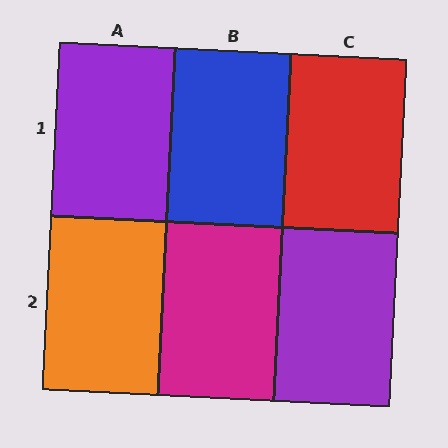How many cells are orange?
1 cell is orange.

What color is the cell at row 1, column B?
Blue.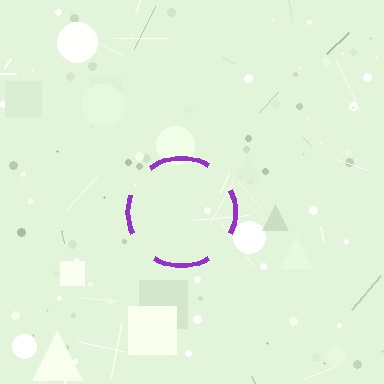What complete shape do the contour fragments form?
The contour fragments form a circle.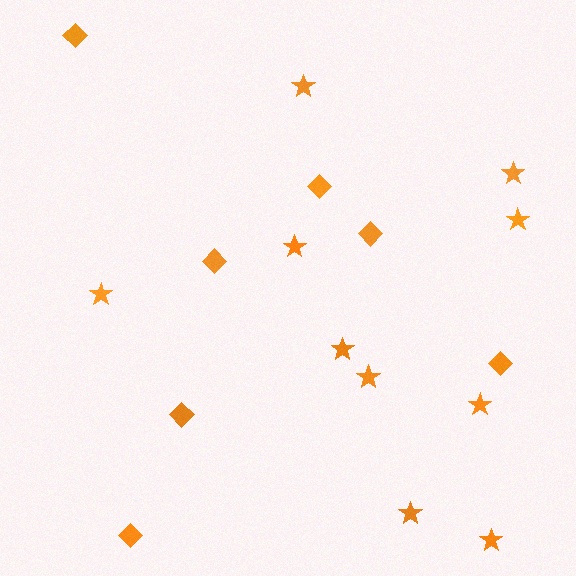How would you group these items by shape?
There are 2 groups: one group of stars (10) and one group of diamonds (7).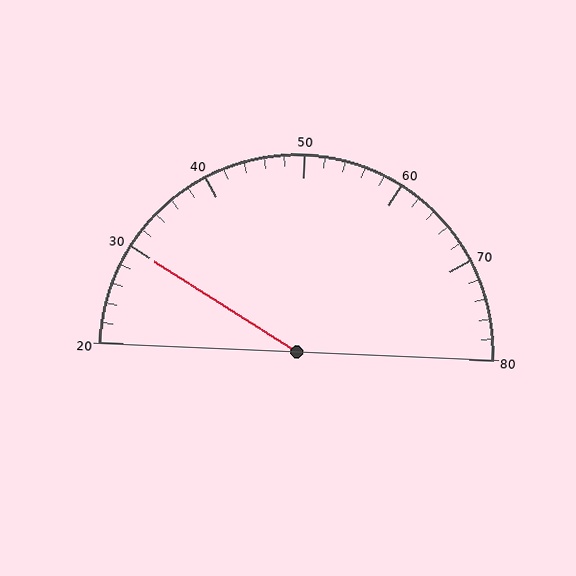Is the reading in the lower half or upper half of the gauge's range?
The reading is in the lower half of the range (20 to 80).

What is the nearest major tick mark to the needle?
The nearest major tick mark is 30.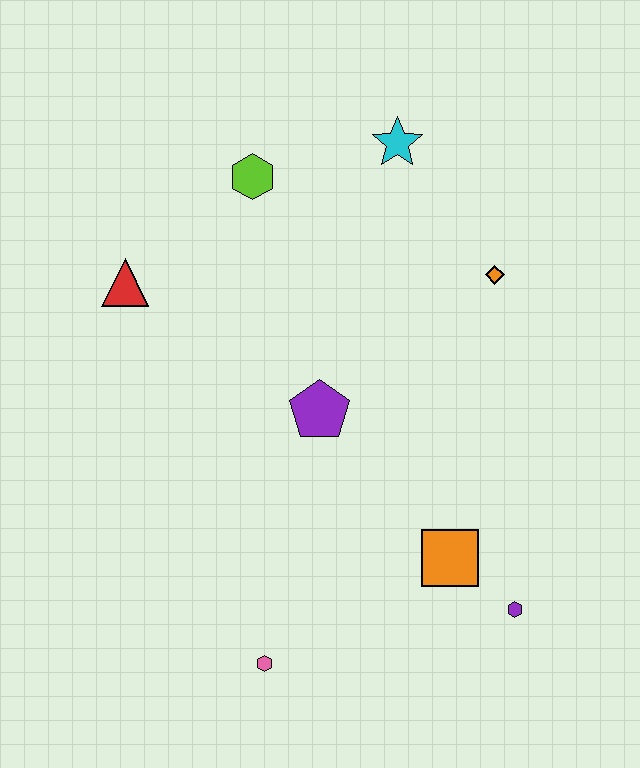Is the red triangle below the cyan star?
Yes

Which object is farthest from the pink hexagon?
The cyan star is farthest from the pink hexagon.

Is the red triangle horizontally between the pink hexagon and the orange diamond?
No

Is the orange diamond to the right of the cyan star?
Yes